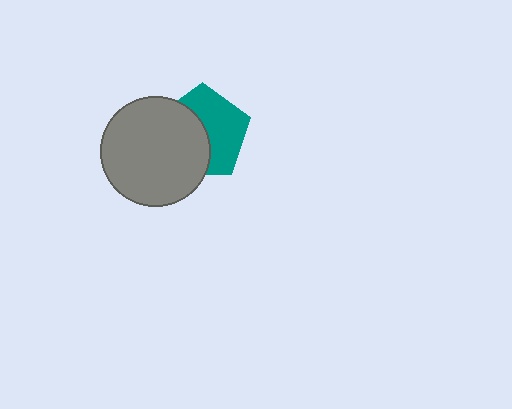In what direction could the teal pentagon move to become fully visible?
The teal pentagon could move right. That would shift it out from behind the gray circle entirely.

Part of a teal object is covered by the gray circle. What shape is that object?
It is a pentagon.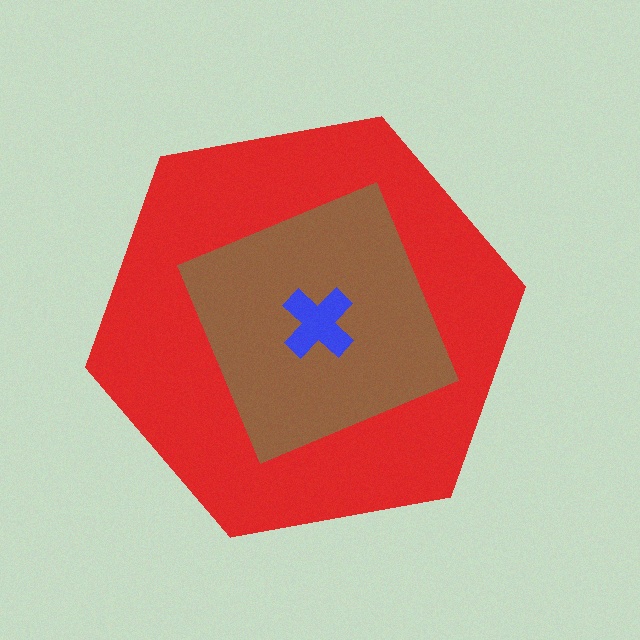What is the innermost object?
The blue cross.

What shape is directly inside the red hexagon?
The brown diamond.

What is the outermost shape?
The red hexagon.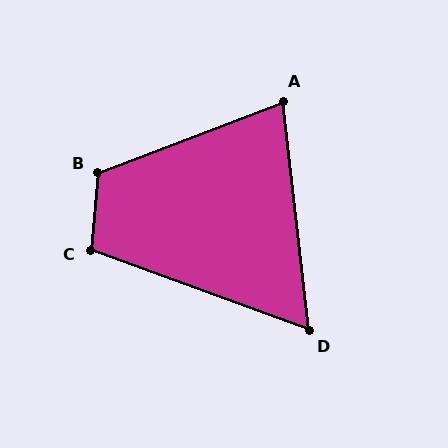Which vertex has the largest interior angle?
B, at approximately 116 degrees.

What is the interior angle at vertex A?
Approximately 76 degrees (acute).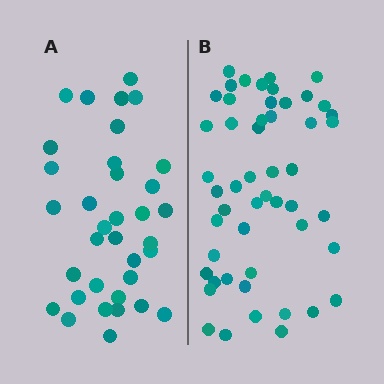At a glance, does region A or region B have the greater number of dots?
Region B (the right region) has more dots.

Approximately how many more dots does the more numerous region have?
Region B has approximately 15 more dots than region A.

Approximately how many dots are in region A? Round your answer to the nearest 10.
About 40 dots. (The exact count is 35, which rounds to 40.)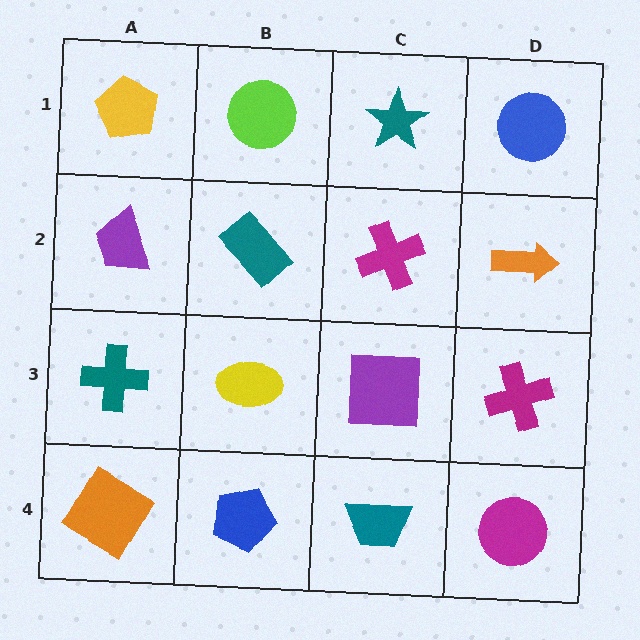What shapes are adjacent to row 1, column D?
An orange arrow (row 2, column D), a teal star (row 1, column C).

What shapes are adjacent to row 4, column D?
A magenta cross (row 3, column D), a teal trapezoid (row 4, column C).